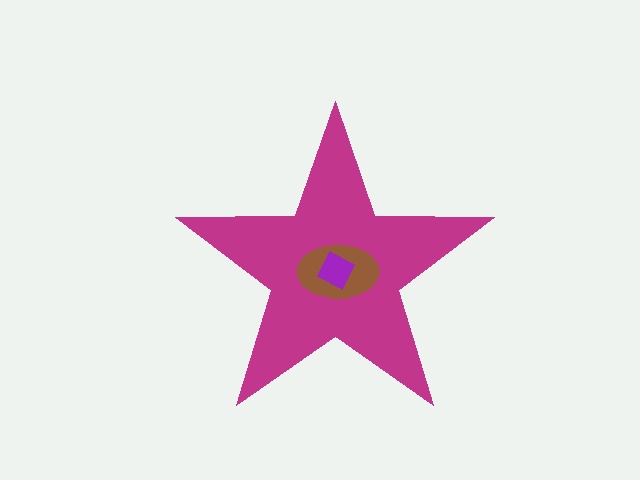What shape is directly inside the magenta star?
The brown ellipse.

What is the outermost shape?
The magenta star.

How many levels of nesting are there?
3.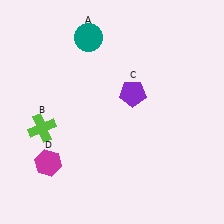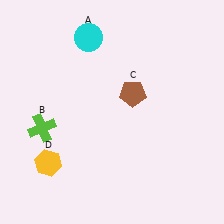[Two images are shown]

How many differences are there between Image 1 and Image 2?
There are 3 differences between the two images.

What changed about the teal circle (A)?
In Image 1, A is teal. In Image 2, it changed to cyan.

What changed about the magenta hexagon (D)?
In Image 1, D is magenta. In Image 2, it changed to yellow.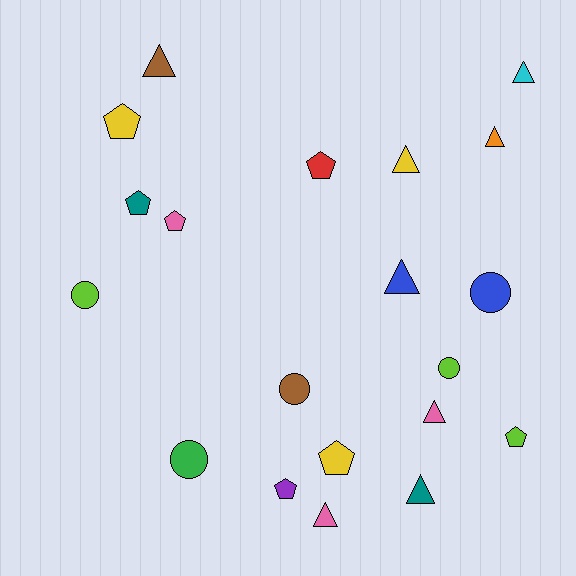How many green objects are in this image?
There is 1 green object.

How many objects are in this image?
There are 20 objects.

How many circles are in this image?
There are 5 circles.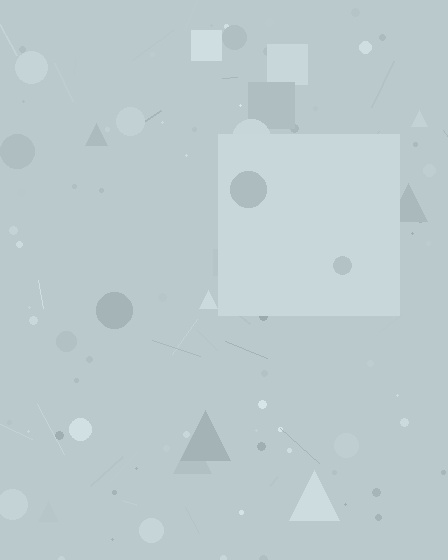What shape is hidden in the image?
A square is hidden in the image.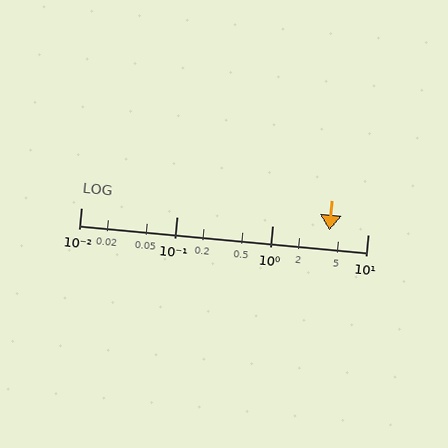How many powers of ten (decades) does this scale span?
The scale spans 3 decades, from 0.01 to 10.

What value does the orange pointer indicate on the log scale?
The pointer indicates approximately 4.